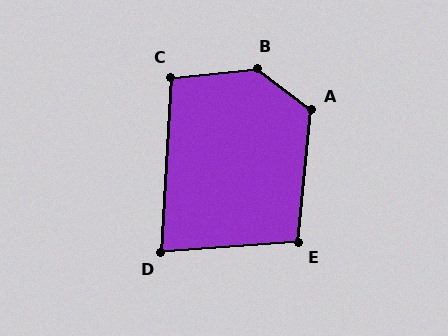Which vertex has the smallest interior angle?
D, at approximately 83 degrees.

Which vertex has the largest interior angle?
B, at approximately 137 degrees.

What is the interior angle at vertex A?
Approximately 122 degrees (obtuse).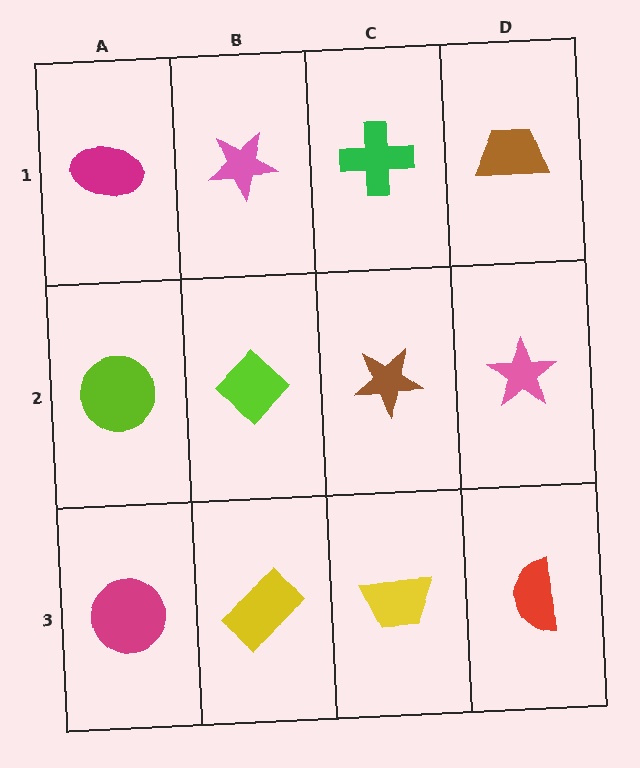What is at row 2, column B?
A lime diamond.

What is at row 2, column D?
A pink star.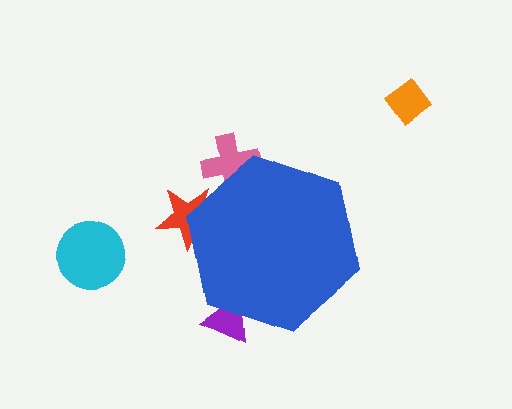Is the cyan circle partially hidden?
No, the cyan circle is fully visible.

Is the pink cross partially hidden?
Yes, the pink cross is partially hidden behind the blue hexagon.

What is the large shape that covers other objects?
A blue hexagon.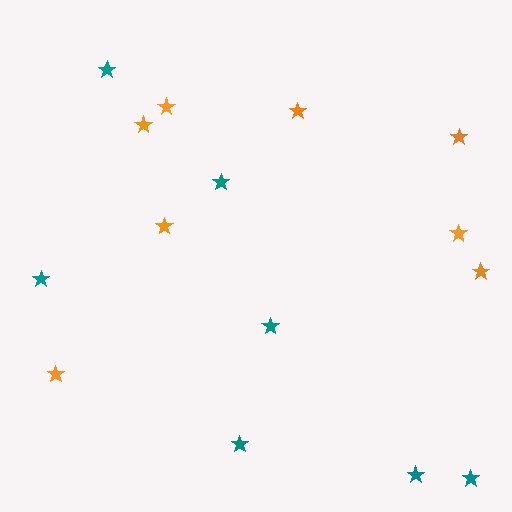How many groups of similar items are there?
There are 2 groups: one group of orange stars (8) and one group of teal stars (7).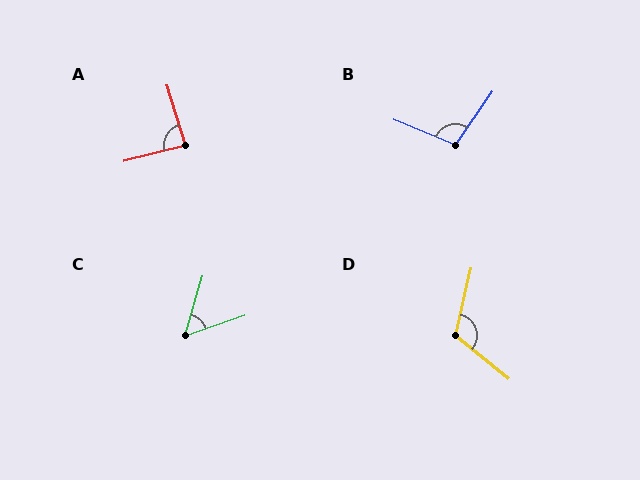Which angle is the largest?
D, at approximately 116 degrees.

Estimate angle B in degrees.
Approximately 102 degrees.